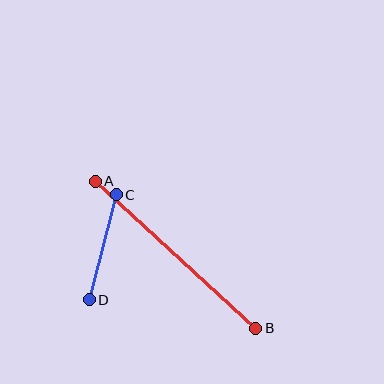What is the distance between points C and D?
The distance is approximately 108 pixels.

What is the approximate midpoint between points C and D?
The midpoint is at approximately (103, 247) pixels.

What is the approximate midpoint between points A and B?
The midpoint is at approximately (175, 255) pixels.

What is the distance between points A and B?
The distance is approximately 218 pixels.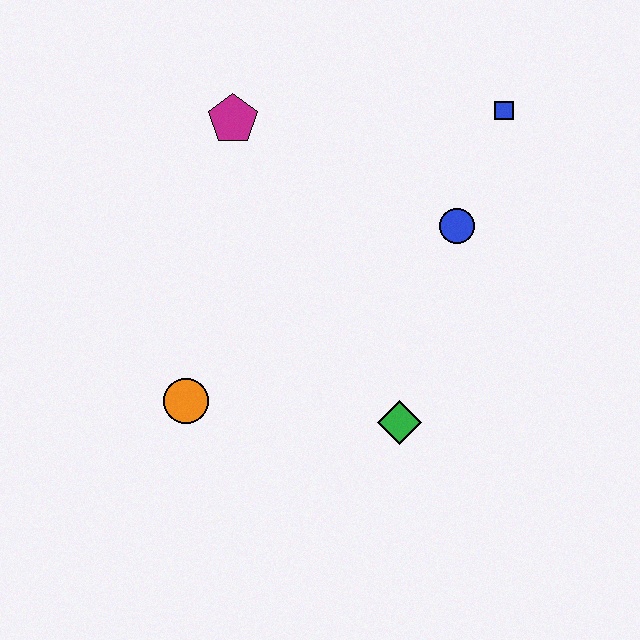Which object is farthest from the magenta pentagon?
The green diamond is farthest from the magenta pentagon.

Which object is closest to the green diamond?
The blue circle is closest to the green diamond.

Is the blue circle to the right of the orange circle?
Yes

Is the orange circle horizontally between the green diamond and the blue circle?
No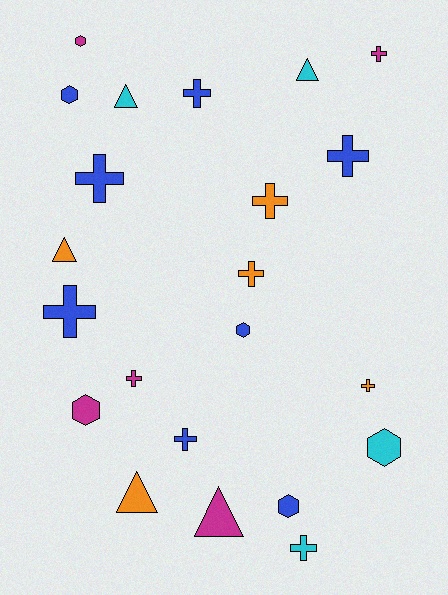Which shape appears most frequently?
Cross, with 11 objects.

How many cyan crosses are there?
There is 1 cyan cross.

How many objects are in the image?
There are 22 objects.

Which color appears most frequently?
Blue, with 8 objects.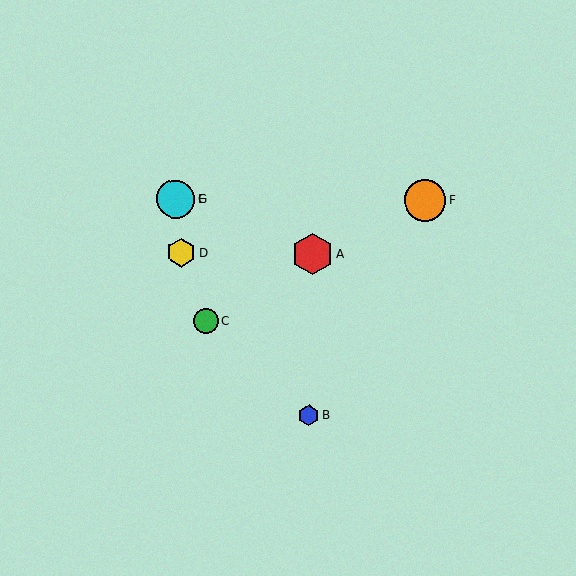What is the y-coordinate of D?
Object D is at y≈252.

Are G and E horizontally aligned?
Yes, both are at y≈199.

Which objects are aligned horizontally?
Objects E, F, G are aligned horizontally.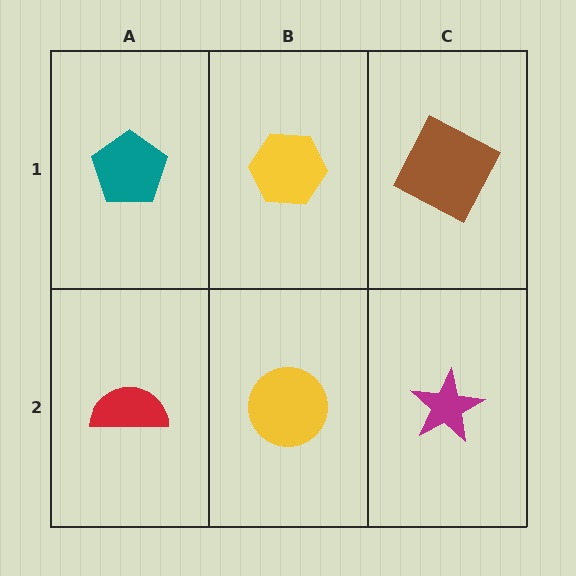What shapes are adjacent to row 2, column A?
A teal pentagon (row 1, column A), a yellow circle (row 2, column B).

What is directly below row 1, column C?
A magenta star.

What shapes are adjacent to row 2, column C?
A brown square (row 1, column C), a yellow circle (row 2, column B).